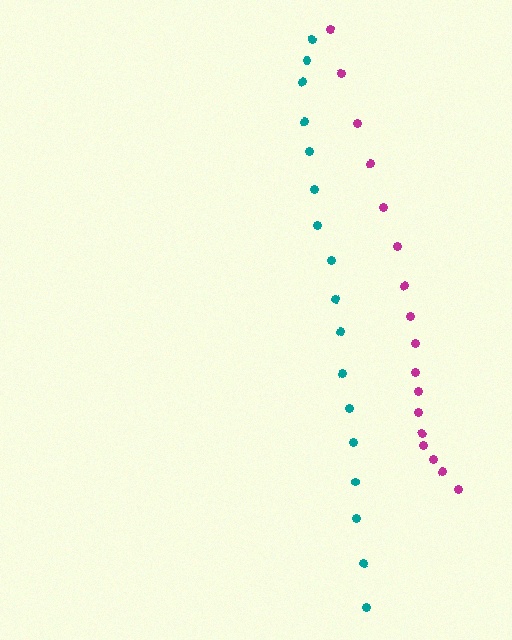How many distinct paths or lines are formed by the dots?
There are 2 distinct paths.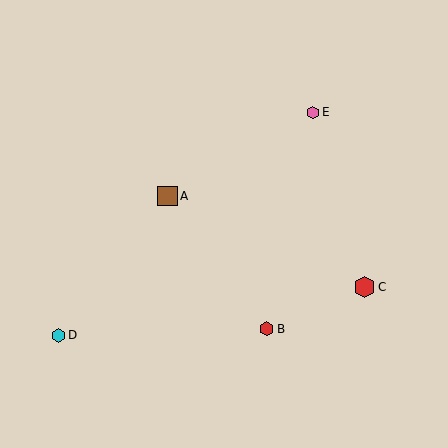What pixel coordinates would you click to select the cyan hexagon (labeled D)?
Click at (58, 335) to select the cyan hexagon D.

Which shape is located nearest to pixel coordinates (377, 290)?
The red hexagon (labeled C) at (364, 287) is nearest to that location.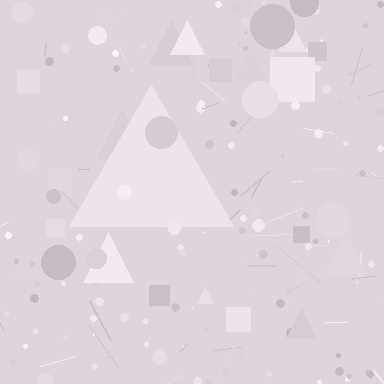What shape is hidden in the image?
A triangle is hidden in the image.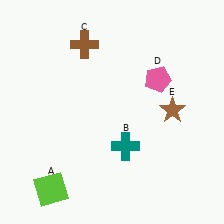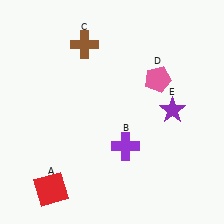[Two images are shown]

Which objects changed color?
A changed from lime to red. B changed from teal to purple. E changed from brown to purple.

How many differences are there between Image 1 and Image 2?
There are 3 differences between the two images.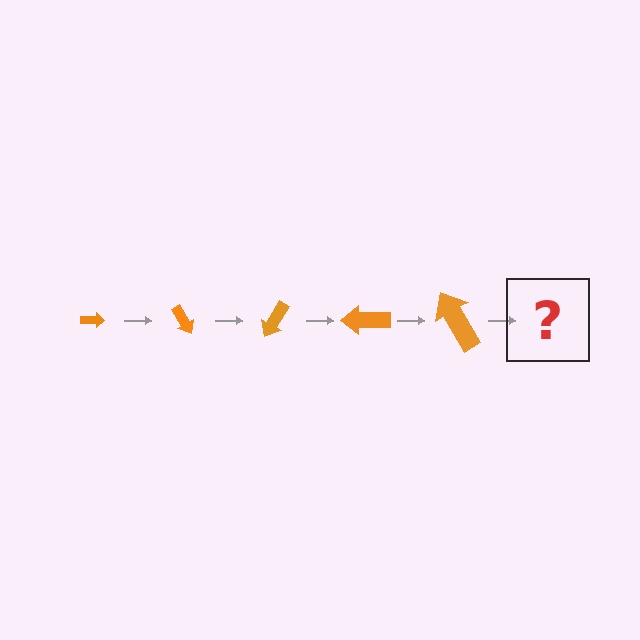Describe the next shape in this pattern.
It should be an arrow, larger than the previous one and rotated 300 degrees from the start.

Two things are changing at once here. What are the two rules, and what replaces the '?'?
The two rules are that the arrow grows larger each step and it rotates 60 degrees each step. The '?' should be an arrow, larger than the previous one and rotated 300 degrees from the start.